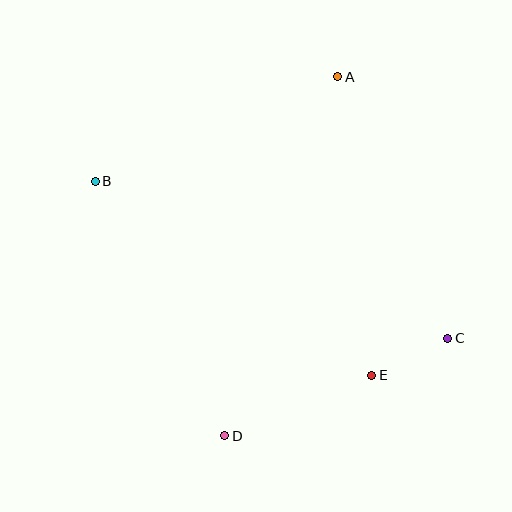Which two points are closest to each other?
Points C and E are closest to each other.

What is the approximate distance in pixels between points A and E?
The distance between A and E is approximately 301 pixels.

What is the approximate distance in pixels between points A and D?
The distance between A and D is approximately 377 pixels.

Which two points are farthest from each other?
Points B and C are farthest from each other.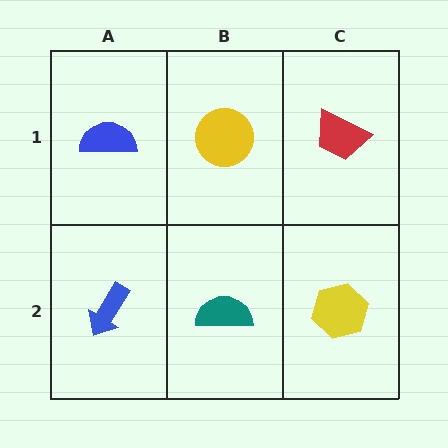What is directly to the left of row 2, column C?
A teal semicircle.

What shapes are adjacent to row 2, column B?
A yellow circle (row 1, column B), a blue arrow (row 2, column A), a yellow hexagon (row 2, column C).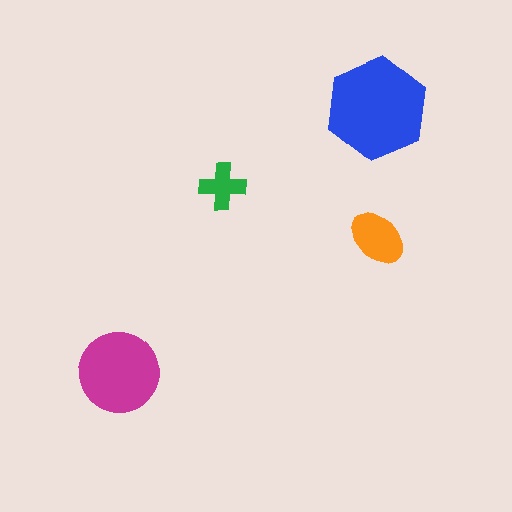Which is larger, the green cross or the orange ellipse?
The orange ellipse.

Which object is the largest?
The blue hexagon.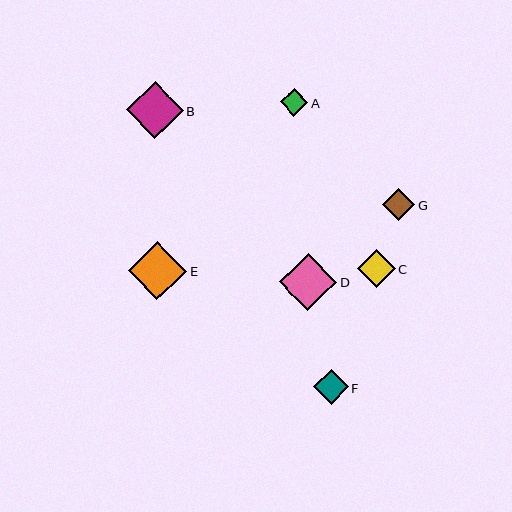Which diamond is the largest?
Diamond E is the largest with a size of approximately 58 pixels.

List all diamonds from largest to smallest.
From largest to smallest: E, D, B, C, F, G, A.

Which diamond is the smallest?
Diamond A is the smallest with a size of approximately 28 pixels.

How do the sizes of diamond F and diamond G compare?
Diamond F and diamond G are approximately the same size.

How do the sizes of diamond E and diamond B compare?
Diamond E and diamond B are approximately the same size.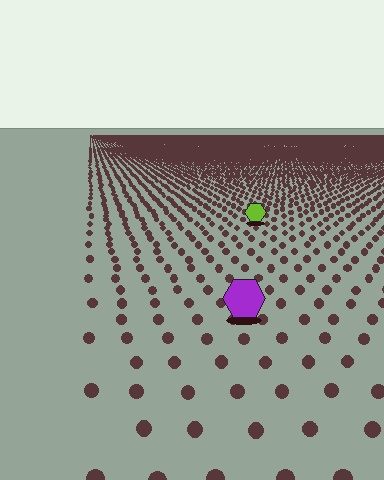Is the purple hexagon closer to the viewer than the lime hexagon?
Yes. The purple hexagon is closer — you can tell from the texture gradient: the ground texture is coarser near it.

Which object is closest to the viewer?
The purple hexagon is closest. The texture marks near it are larger and more spread out.